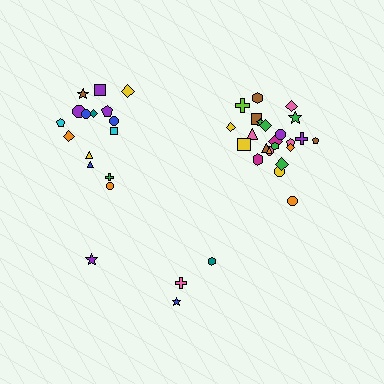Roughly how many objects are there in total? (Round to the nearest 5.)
Roughly 45 objects in total.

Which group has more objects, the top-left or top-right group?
The top-right group.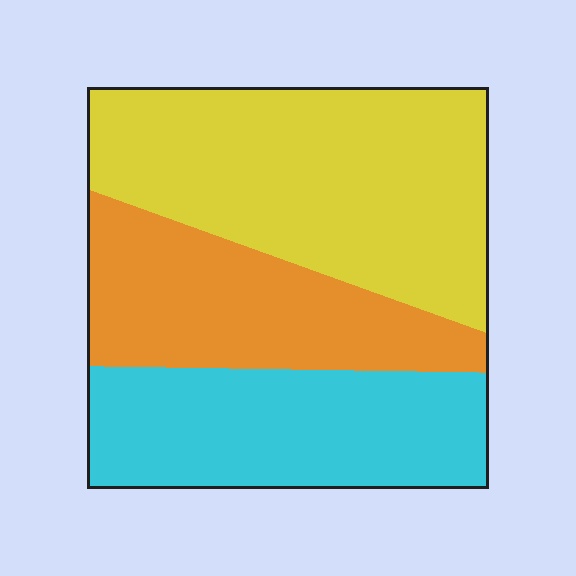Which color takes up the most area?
Yellow, at roughly 45%.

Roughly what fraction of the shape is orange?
Orange takes up about one quarter (1/4) of the shape.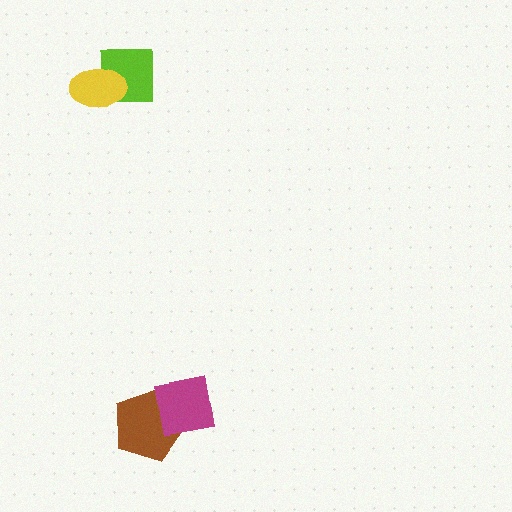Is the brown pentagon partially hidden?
Yes, it is partially covered by another shape.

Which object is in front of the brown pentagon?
The magenta square is in front of the brown pentagon.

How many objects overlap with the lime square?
1 object overlaps with the lime square.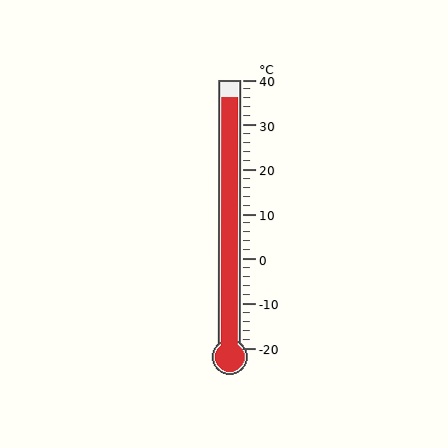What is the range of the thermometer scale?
The thermometer scale ranges from -20°C to 40°C.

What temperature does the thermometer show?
The thermometer shows approximately 36°C.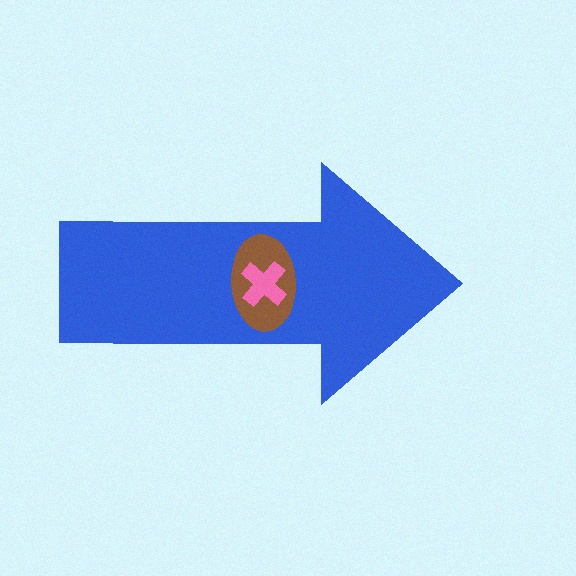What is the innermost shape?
The pink cross.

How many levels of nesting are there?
3.